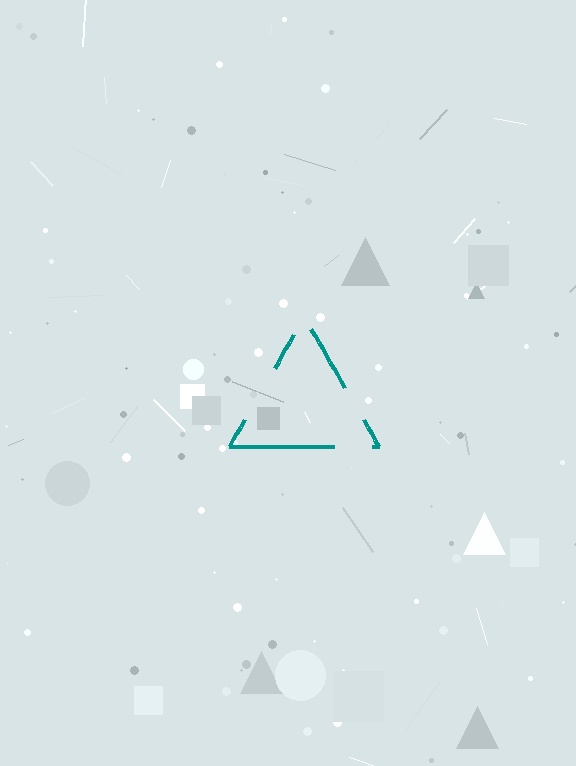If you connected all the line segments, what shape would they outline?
They would outline a triangle.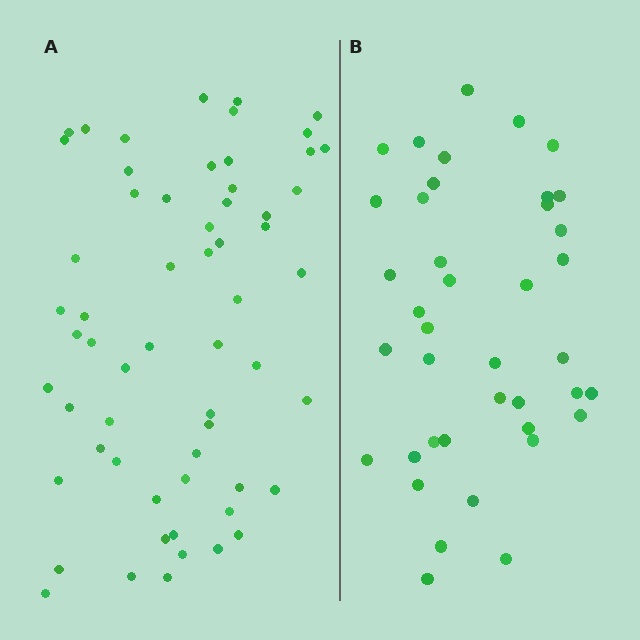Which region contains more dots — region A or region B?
Region A (the left region) has more dots.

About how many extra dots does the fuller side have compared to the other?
Region A has approximately 20 more dots than region B.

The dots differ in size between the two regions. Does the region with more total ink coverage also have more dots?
No. Region B has more total ink coverage because its dots are larger, but region A actually contains more individual dots. Total area can be misleading — the number of items is what matters here.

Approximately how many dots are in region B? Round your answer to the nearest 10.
About 40 dots.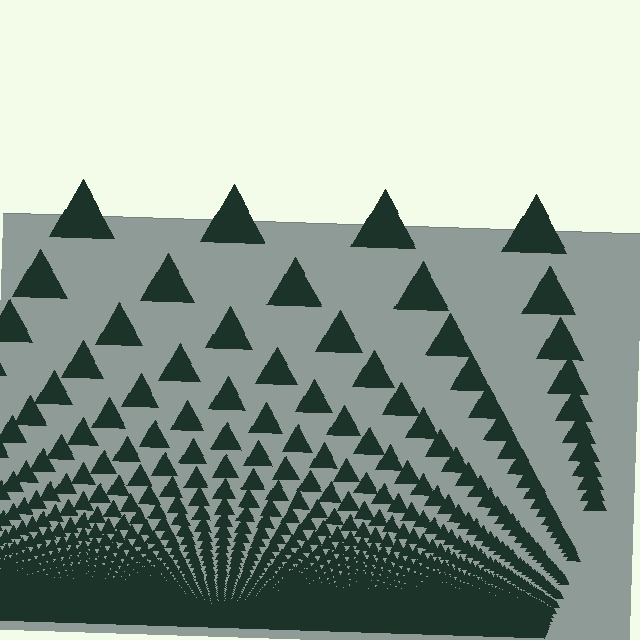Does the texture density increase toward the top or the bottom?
Density increases toward the bottom.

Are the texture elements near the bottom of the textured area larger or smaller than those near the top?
Smaller. The gradient is inverted — elements near the bottom are smaller and denser.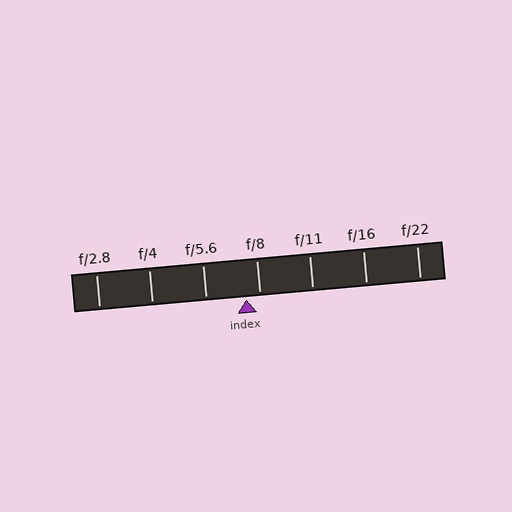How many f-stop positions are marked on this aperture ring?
There are 7 f-stop positions marked.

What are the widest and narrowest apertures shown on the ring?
The widest aperture shown is f/2.8 and the narrowest is f/22.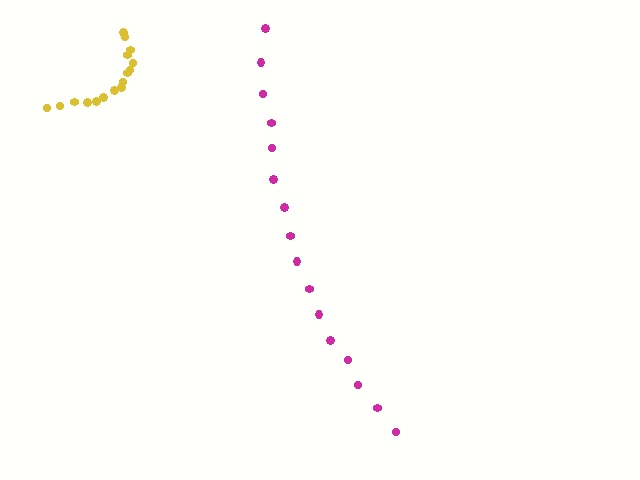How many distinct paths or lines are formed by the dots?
There are 2 distinct paths.